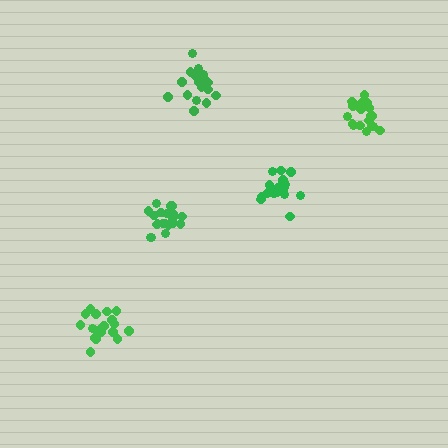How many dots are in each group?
Group 1: 20 dots, Group 2: 21 dots, Group 3: 21 dots, Group 4: 19 dots, Group 5: 20 dots (101 total).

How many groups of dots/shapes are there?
There are 5 groups.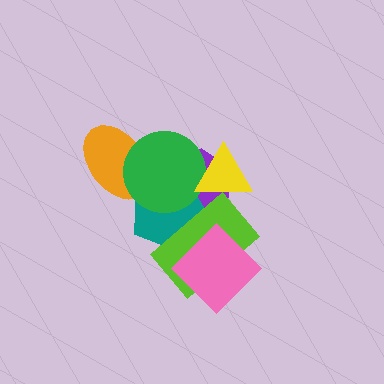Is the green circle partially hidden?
Yes, it is partially covered by another shape.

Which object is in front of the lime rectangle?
The pink diamond is in front of the lime rectangle.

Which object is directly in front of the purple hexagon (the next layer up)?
The teal pentagon is directly in front of the purple hexagon.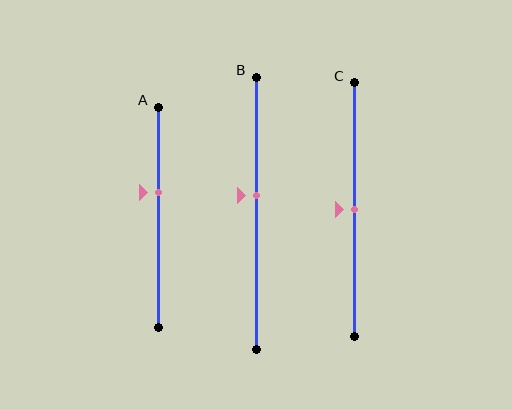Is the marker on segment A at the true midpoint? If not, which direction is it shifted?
No, the marker on segment A is shifted upward by about 11% of the segment length.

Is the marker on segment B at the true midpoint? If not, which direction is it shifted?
No, the marker on segment B is shifted upward by about 7% of the segment length.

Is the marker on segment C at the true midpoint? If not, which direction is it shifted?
Yes, the marker on segment C is at the true midpoint.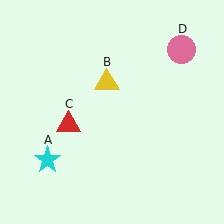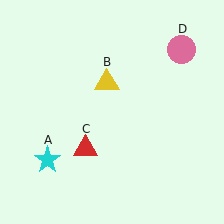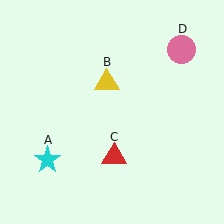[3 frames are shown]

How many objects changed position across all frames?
1 object changed position: red triangle (object C).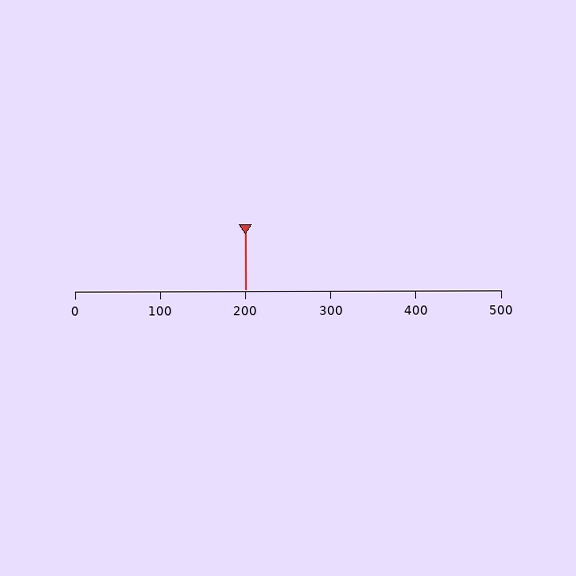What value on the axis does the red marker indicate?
The marker indicates approximately 200.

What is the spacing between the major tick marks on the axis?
The major ticks are spaced 100 apart.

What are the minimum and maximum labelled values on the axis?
The axis runs from 0 to 500.